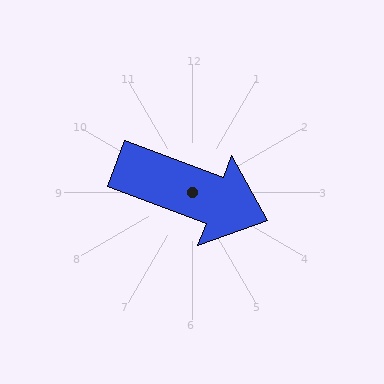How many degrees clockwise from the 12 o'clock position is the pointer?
Approximately 111 degrees.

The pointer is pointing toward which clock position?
Roughly 4 o'clock.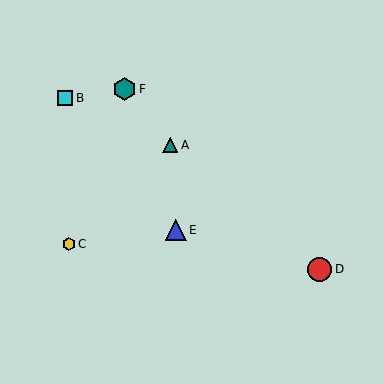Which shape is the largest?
The red circle (labeled D) is the largest.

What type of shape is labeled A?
Shape A is a teal triangle.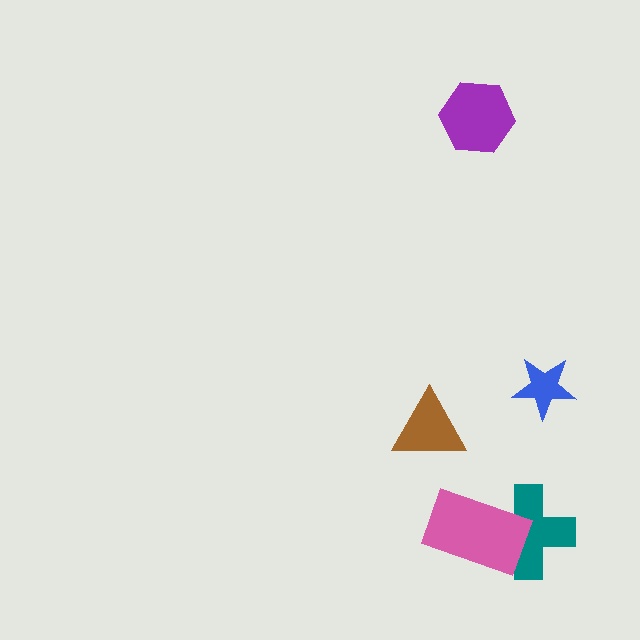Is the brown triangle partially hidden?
No, no other shape covers it.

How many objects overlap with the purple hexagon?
0 objects overlap with the purple hexagon.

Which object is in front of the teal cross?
The pink rectangle is in front of the teal cross.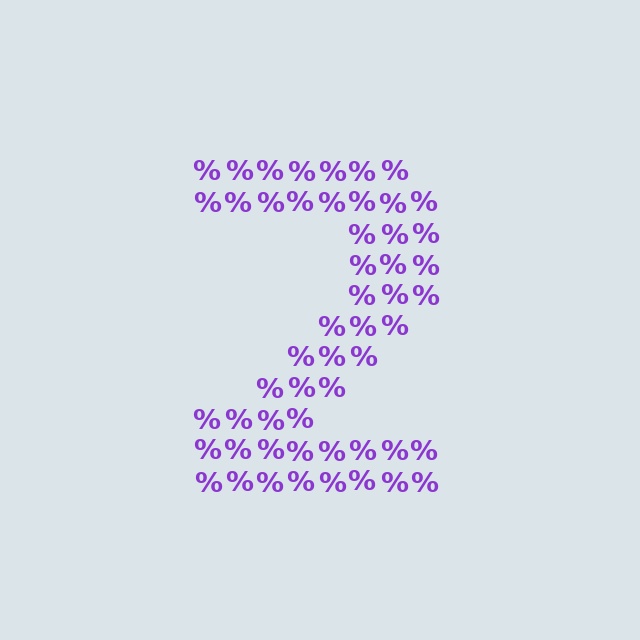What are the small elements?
The small elements are percent signs.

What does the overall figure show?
The overall figure shows the digit 2.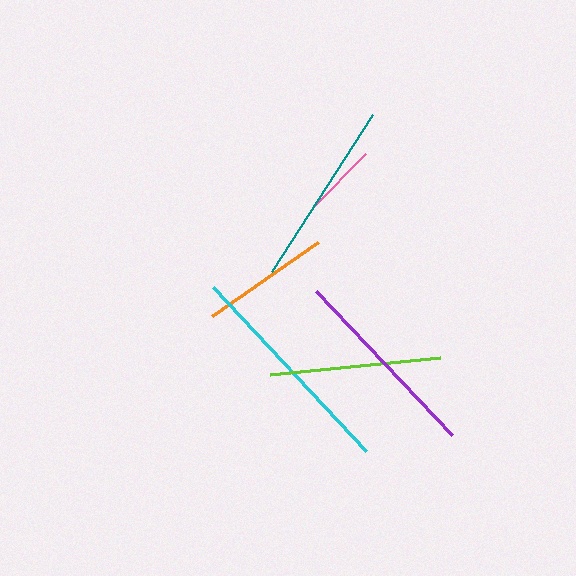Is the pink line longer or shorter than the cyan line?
The cyan line is longer than the pink line.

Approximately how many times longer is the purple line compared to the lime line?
The purple line is approximately 1.2 times the length of the lime line.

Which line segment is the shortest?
The pink line is the shortest at approximately 75 pixels.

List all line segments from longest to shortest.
From longest to shortest: cyan, purple, teal, lime, orange, pink.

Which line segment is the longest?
The cyan line is the longest at approximately 224 pixels.